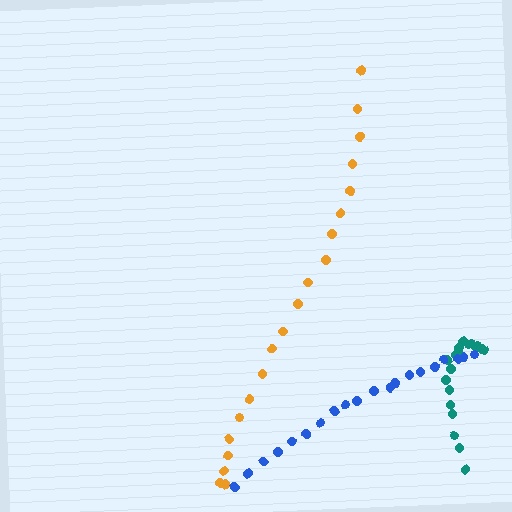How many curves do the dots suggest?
There are 3 distinct paths.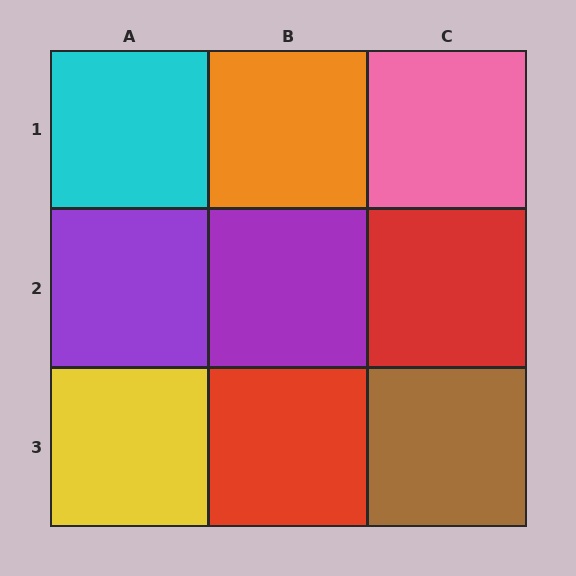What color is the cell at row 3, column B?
Red.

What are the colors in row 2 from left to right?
Purple, purple, red.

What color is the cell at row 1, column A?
Cyan.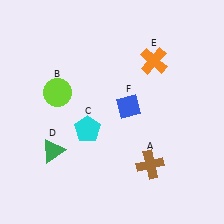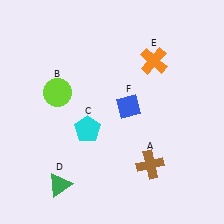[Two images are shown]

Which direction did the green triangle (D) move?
The green triangle (D) moved down.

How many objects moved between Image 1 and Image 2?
1 object moved between the two images.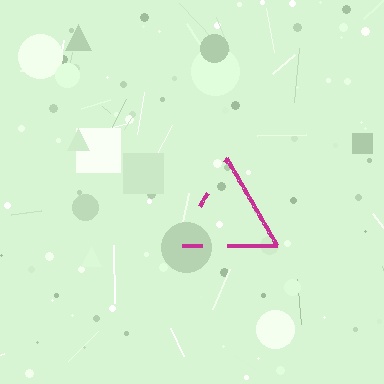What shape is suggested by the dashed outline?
The dashed outline suggests a triangle.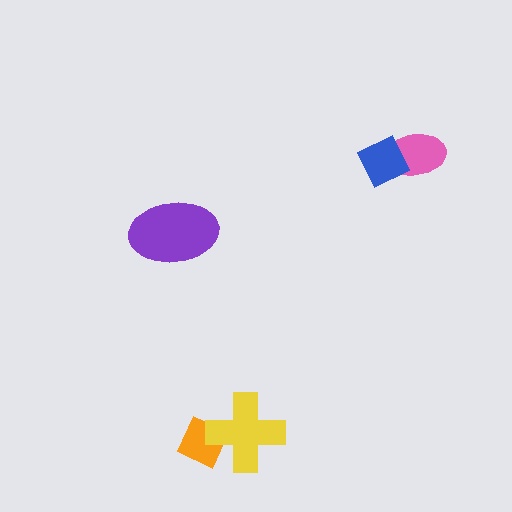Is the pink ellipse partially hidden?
Yes, it is partially covered by another shape.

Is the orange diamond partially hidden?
Yes, it is partially covered by another shape.